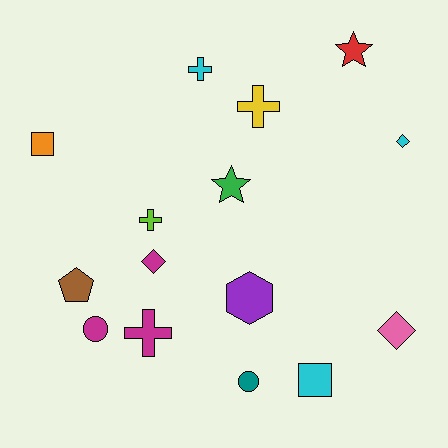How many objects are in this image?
There are 15 objects.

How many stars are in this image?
There are 2 stars.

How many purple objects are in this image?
There is 1 purple object.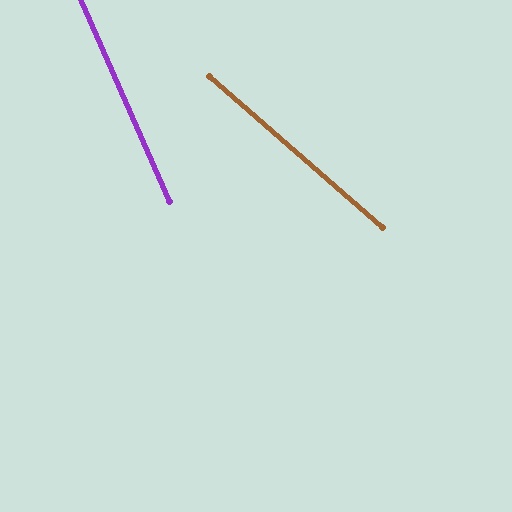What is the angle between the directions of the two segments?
Approximately 25 degrees.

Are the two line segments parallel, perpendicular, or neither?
Neither parallel nor perpendicular — they differ by about 25°.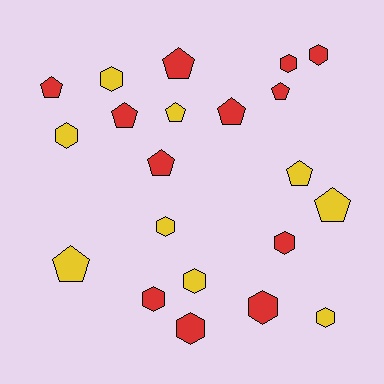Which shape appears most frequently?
Hexagon, with 11 objects.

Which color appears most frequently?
Red, with 12 objects.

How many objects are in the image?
There are 21 objects.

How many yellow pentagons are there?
There are 4 yellow pentagons.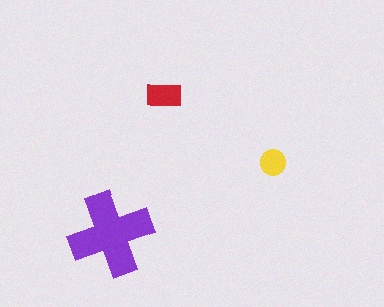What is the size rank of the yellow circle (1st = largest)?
3rd.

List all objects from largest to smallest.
The purple cross, the red rectangle, the yellow circle.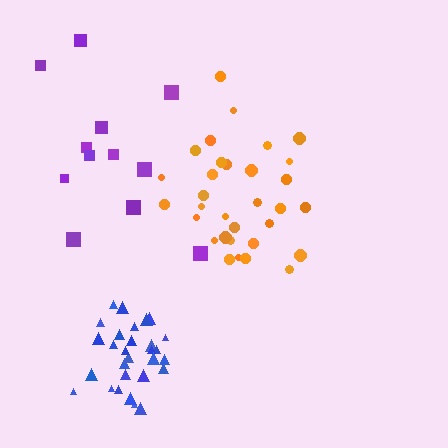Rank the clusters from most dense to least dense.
blue, orange, purple.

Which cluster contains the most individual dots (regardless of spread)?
Orange (32).